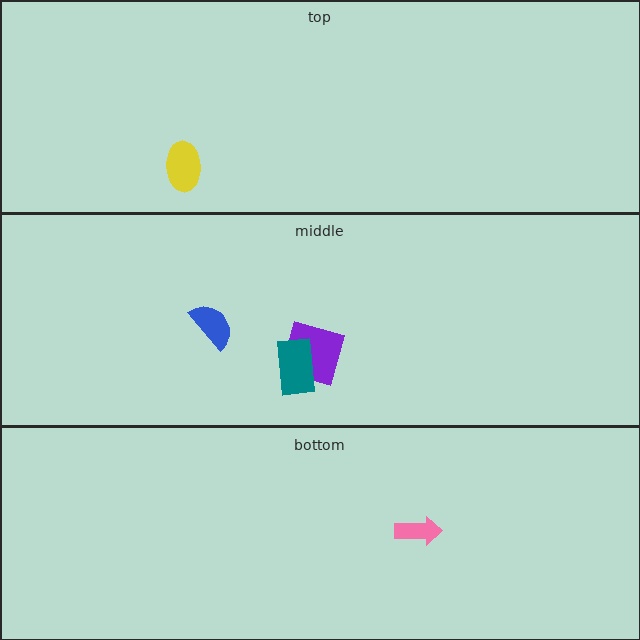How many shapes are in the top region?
1.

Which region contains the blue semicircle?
The middle region.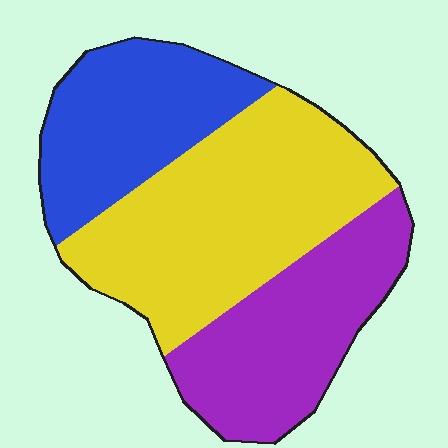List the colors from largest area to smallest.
From largest to smallest: yellow, purple, blue.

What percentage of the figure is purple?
Purple takes up between a sixth and a third of the figure.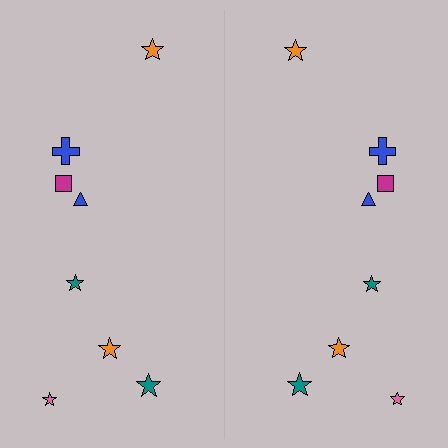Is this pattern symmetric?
Yes, this pattern has bilateral (reflection) symmetry.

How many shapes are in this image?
There are 16 shapes in this image.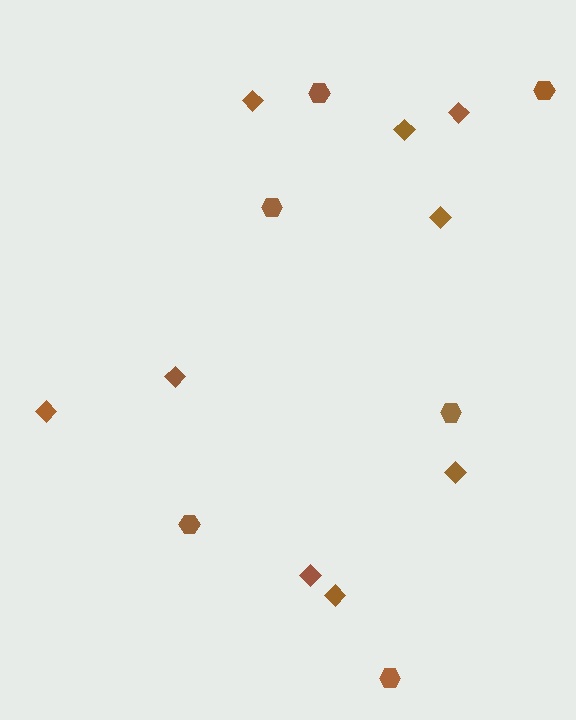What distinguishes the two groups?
There are 2 groups: one group of diamonds (9) and one group of hexagons (6).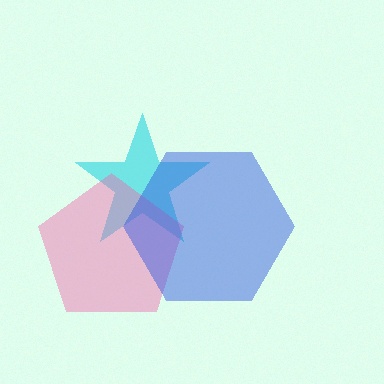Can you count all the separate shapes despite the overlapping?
Yes, there are 3 separate shapes.